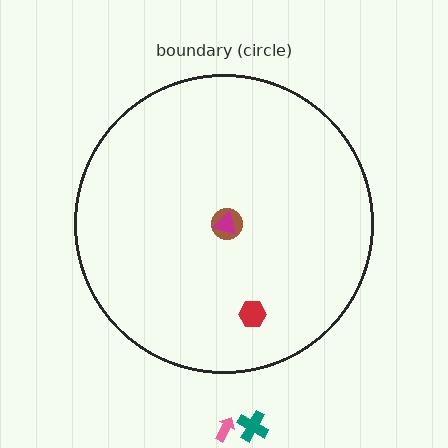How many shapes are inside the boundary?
3 inside, 2 outside.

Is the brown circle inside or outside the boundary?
Inside.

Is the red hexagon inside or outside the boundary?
Inside.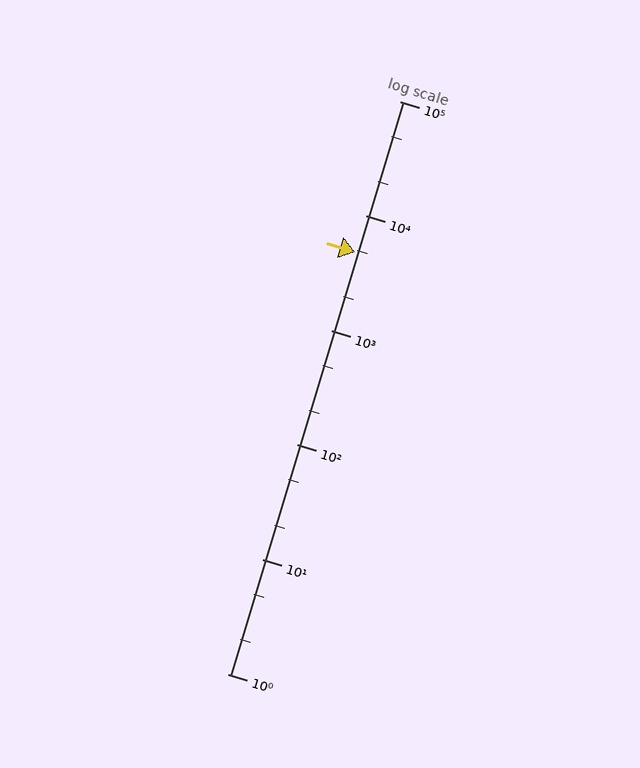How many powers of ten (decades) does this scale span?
The scale spans 5 decades, from 1 to 100000.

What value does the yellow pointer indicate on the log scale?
The pointer indicates approximately 4800.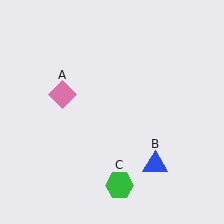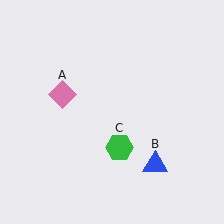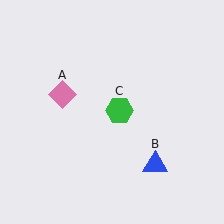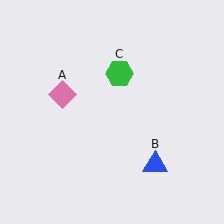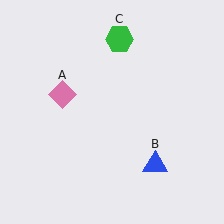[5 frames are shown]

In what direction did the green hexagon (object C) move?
The green hexagon (object C) moved up.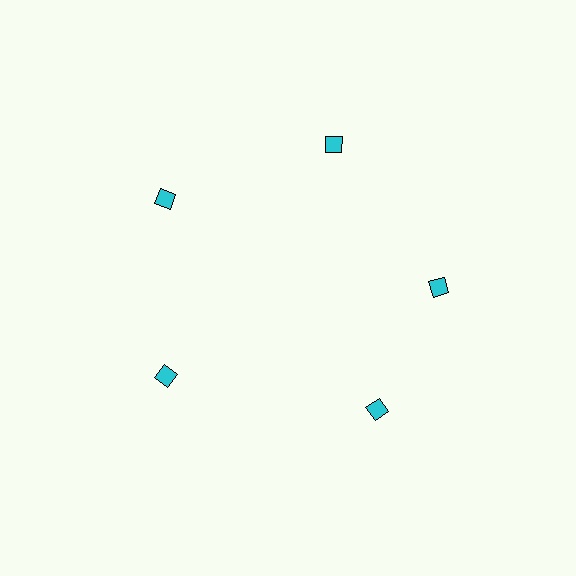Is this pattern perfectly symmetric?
No. The 5 cyan diamonds are arranged in a ring, but one element near the 5 o'clock position is rotated out of alignment along the ring, breaking the 5-fold rotational symmetry.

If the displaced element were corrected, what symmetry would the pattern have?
It would have 5-fold rotational symmetry — the pattern would map onto itself every 72 degrees.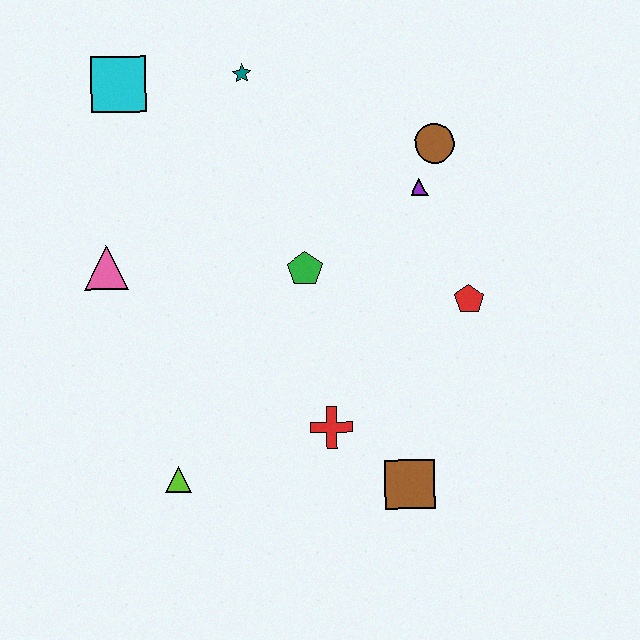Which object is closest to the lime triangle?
The red cross is closest to the lime triangle.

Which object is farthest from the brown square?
The cyan square is farthest from the brown square.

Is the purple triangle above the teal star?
No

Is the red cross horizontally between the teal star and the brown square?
Yes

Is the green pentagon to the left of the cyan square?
No